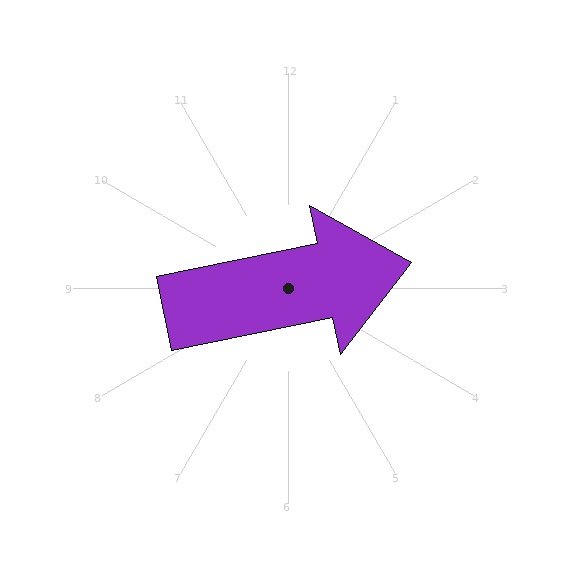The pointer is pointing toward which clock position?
Roughly 3 o'clock.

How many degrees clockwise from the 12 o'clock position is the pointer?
Approximately 78 degrees.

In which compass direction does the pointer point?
East.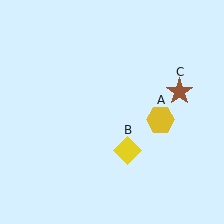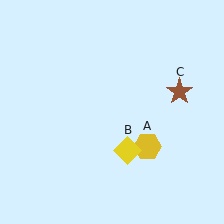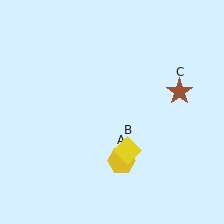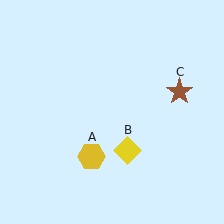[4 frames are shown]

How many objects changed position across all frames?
1 object changed position: yellow hexagon (object A).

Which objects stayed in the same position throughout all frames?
Yellow diamond (object B) and brown star (object C) remained stationary.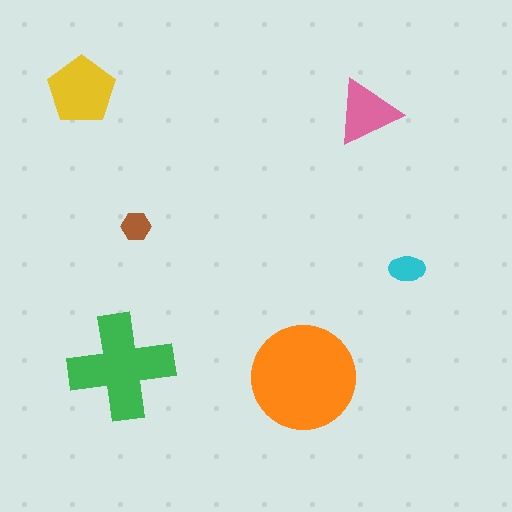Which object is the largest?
The orange circle.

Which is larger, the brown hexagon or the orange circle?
The orange circle.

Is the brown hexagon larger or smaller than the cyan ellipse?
Smaller.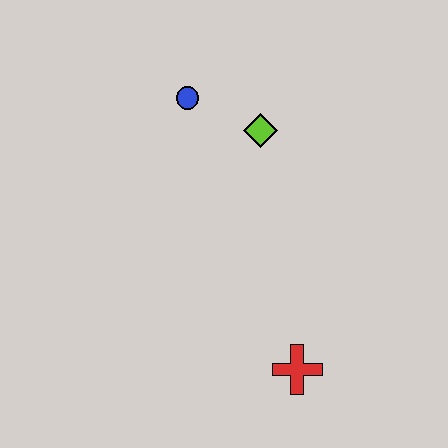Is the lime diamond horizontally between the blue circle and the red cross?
Yes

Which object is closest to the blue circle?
The lime diamond is closest to the blue circle.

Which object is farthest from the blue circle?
The red cross is farthest from the blue circle.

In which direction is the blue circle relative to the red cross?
The blue circle is above the red cross.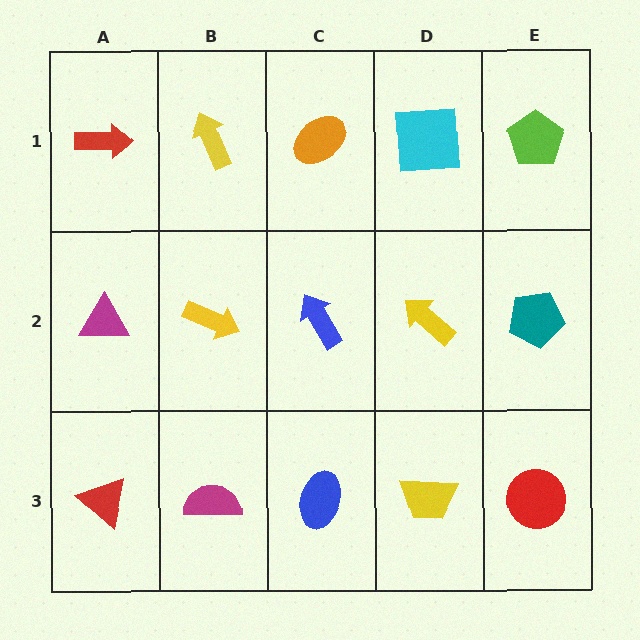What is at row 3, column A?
A red triangle.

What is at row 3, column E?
A red circle.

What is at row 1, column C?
An orange ellipse.